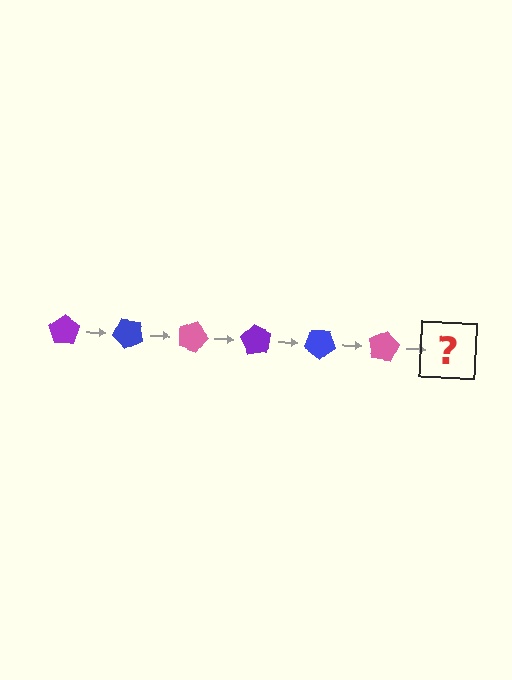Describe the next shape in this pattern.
It should be a purple pentagon, rotated 270 degrees from the start.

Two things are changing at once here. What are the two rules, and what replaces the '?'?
The two rules are that it rotates 45 degrees each step and the color cycles through purple, blue, and pink. The '?' should be a purple pentagon, rotated 270 degrees from the start.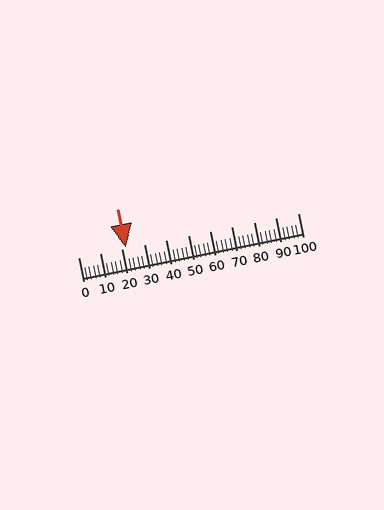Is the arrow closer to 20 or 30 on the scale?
The arrow is closer to 20.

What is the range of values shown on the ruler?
The ruler shows values from 0 to 100.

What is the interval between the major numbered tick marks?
The major tick marks are spaced 10 units apart.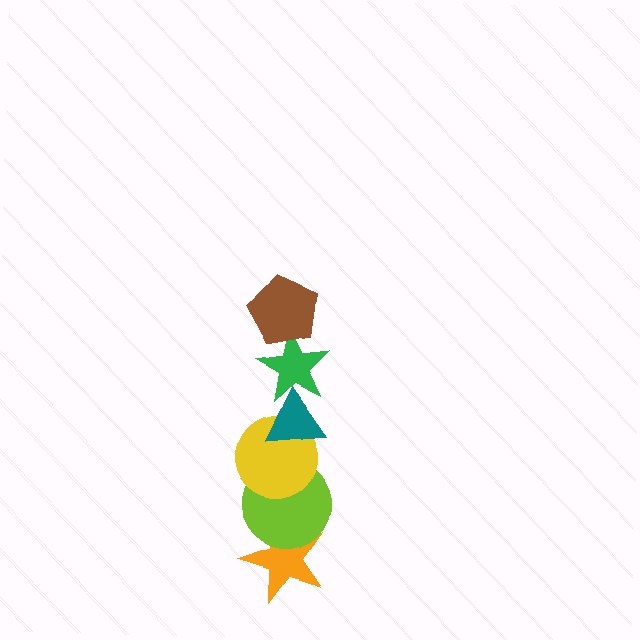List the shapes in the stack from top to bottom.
From top to bottom: the brown pentagon, the green star, the teal triangle, the yellow circle, the lime circle, the orange star.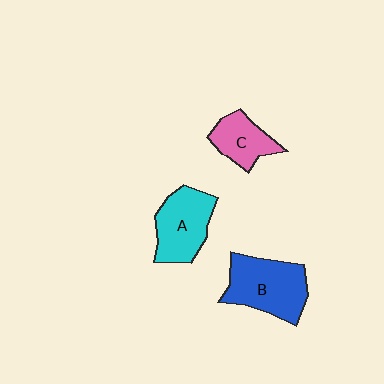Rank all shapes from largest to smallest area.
From largest to smallest: B (blue), A (cyan), C (pink).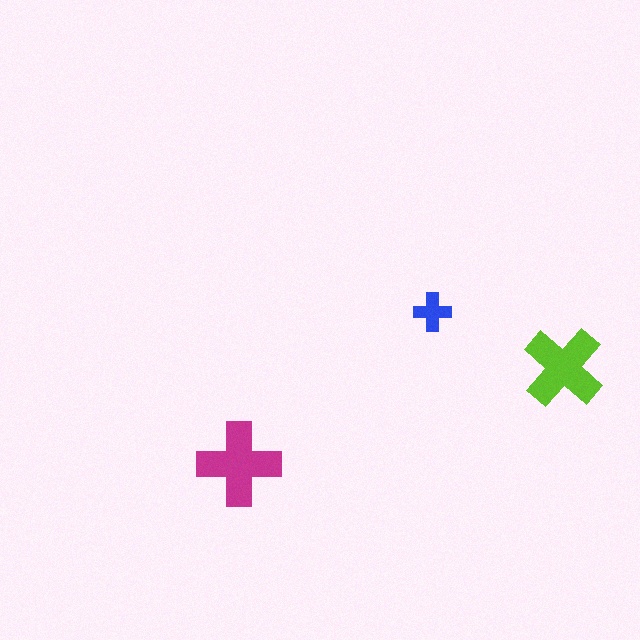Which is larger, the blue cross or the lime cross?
The lime one.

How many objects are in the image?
There are 3 objects in the image.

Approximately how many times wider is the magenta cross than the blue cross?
About 2 times wider.